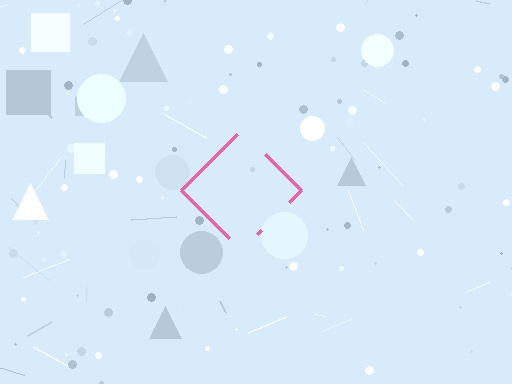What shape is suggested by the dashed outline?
The dashed outline suggests a diamond.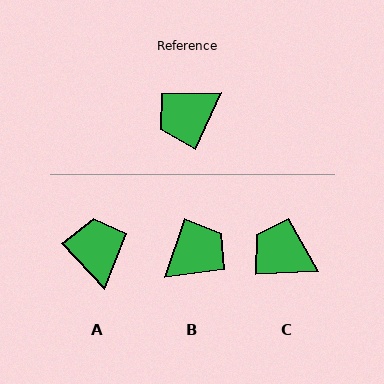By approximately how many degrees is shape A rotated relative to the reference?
Approximately 113 degrees clockwise.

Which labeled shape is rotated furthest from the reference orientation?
B, about 174 degrees away.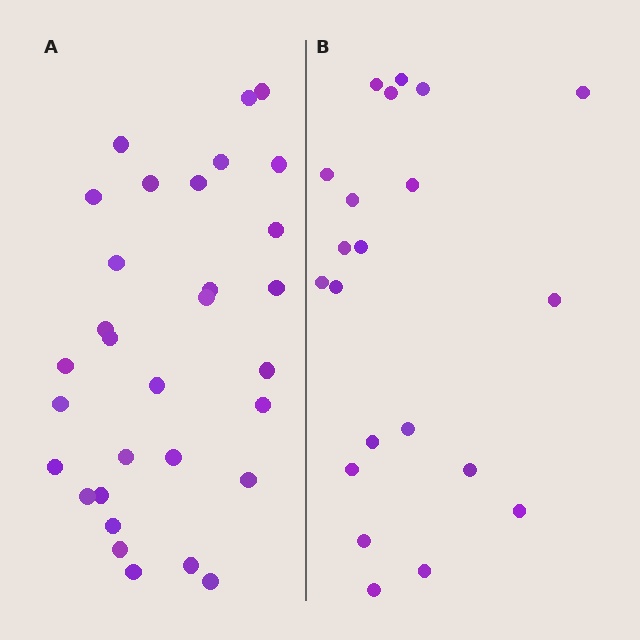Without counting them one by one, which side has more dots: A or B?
Region A (the left region) has more dots.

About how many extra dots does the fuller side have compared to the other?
Region A has roughly 10 or so more dots than region B.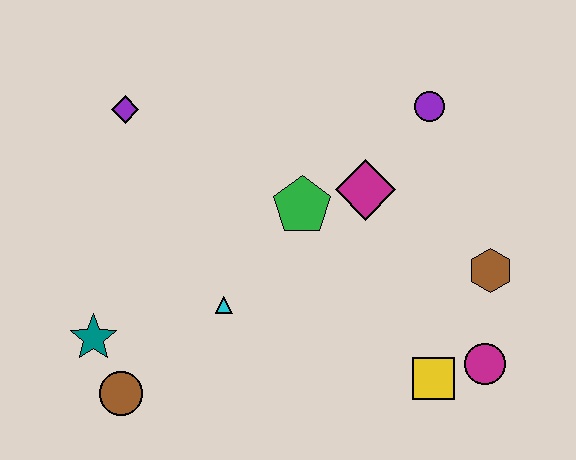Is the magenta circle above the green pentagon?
No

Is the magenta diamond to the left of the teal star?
No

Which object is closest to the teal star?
The brown circle is closest to the teal star.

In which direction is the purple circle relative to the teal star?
The purple circle is to the right of the teal star.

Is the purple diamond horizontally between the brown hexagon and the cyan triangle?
No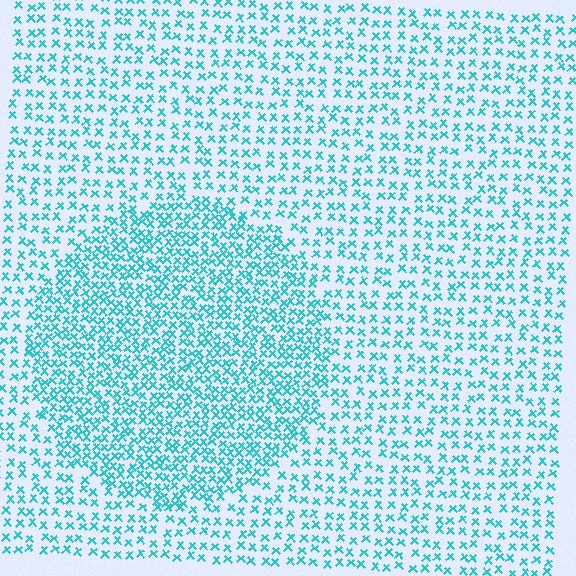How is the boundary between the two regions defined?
The boundary is defined by a change in element density (approximately 1.9x ratio). All elements are the same color, size, and shape.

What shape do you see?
I see a circle.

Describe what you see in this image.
The image contains small cyan elements arranged at two different densities. A circle-shaped region is visible where the elements are more densely packed than the surrounding area.